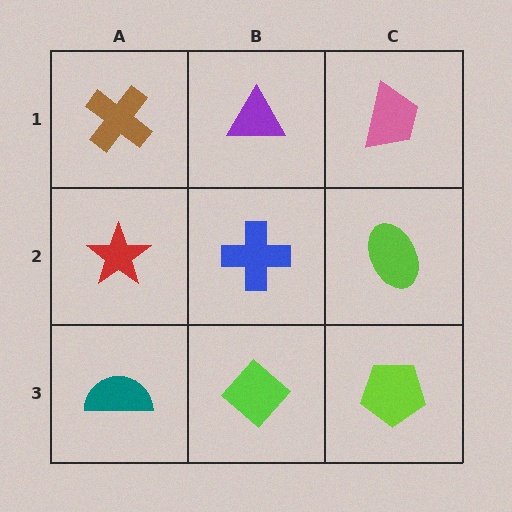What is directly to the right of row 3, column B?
A lime pentagon.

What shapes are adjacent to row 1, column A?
A red star (row 2, column A), a purple triangle (row 1, column B).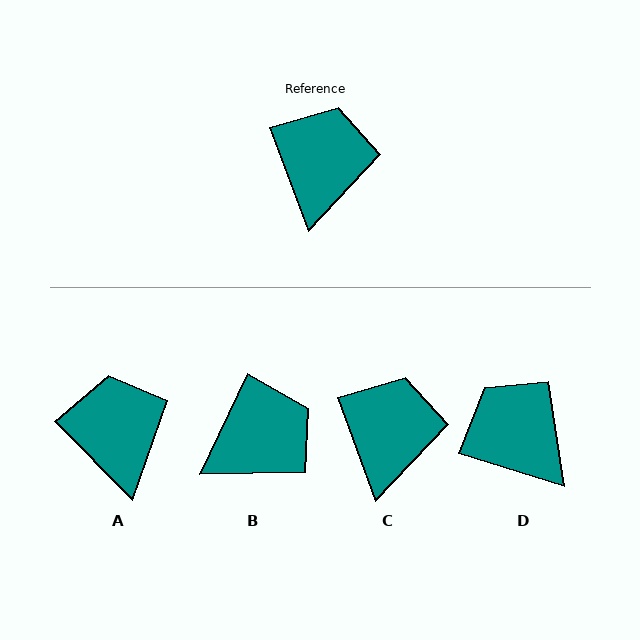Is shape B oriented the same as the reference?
No, it is off by about 45 degrees.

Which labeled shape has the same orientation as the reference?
C.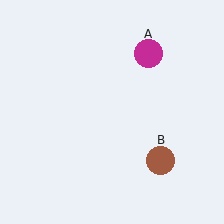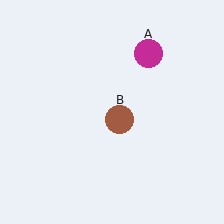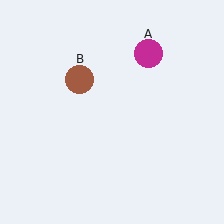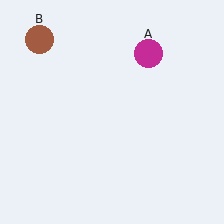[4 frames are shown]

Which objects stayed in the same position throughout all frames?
Magenta circle (object A) remained stationary.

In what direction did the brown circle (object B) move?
The brown circle (object B) moved up and to the left.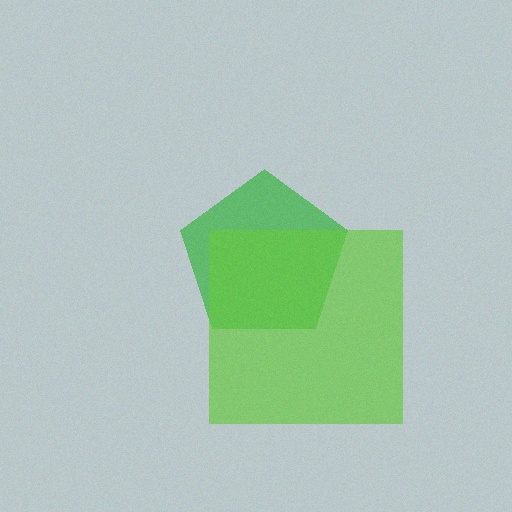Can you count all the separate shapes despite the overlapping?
Yes, there are 2 separate shapes.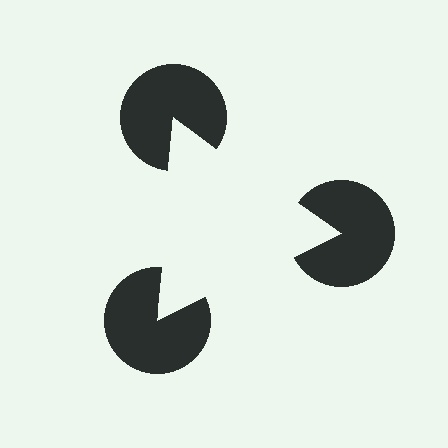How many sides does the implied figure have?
3 sides.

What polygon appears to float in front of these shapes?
An illusory triangle — its edges are inferred from the aligned wedge cuts in the pac-man discs, not physically drawn.